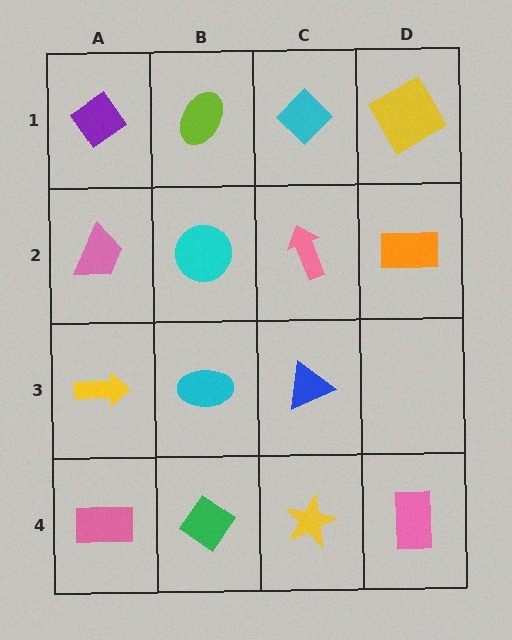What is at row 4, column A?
A pink rectangle.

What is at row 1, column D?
A yellow square.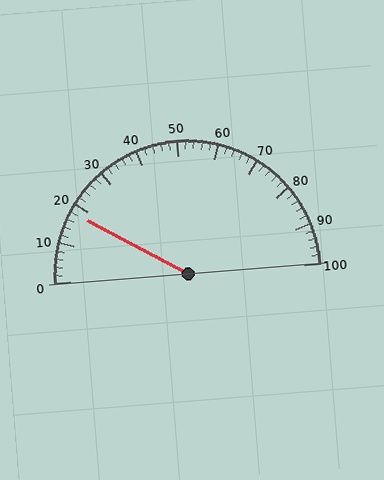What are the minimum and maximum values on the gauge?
The gauge ranges from 0 to 100.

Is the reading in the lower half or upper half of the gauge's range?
The reading is in the lower half of the range (0 to 100).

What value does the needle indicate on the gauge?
The needle indicates approximately 18.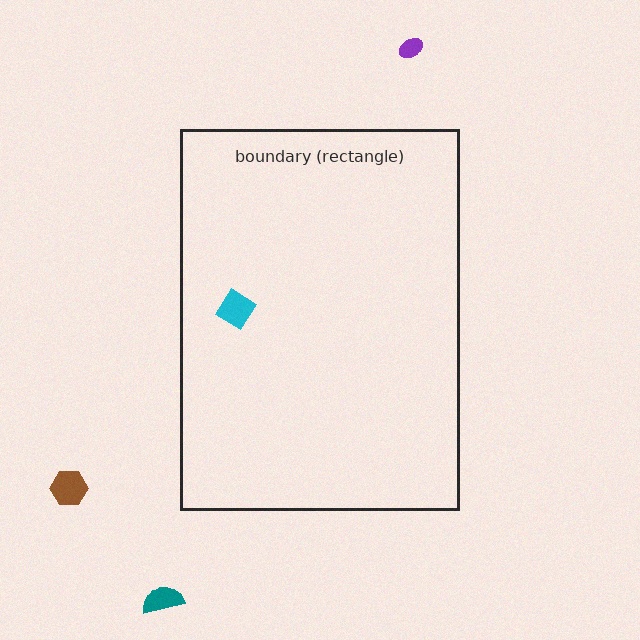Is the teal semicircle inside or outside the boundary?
Outside.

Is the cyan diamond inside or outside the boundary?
Inside.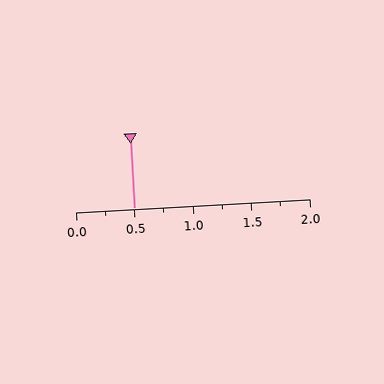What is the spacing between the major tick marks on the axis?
The major ticks are spaced 0.5 apart.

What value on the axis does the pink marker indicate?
The marker indicates approximately 0.5.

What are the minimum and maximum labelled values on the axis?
The axis runs from 0.0 to 2.0.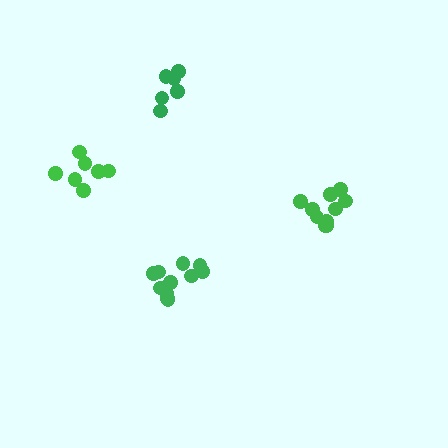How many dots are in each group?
Group 1: 7 dots, Group 2: 6 dots, Group 3: 11 dots, Group 4: 10 dots (34 total).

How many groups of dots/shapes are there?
There are 4 groups.